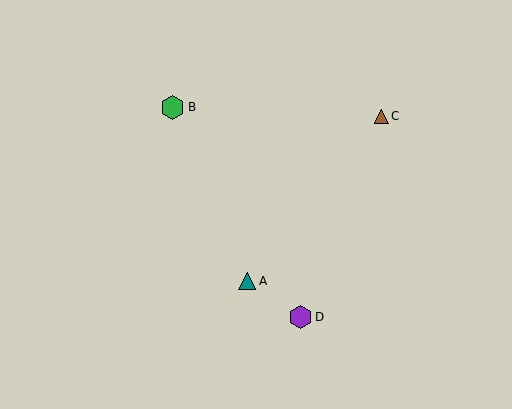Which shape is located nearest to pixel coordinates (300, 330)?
The purple hexagon (labeled D) at (301, 317) is nearest to that location.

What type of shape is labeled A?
Shape A is a teal triangle.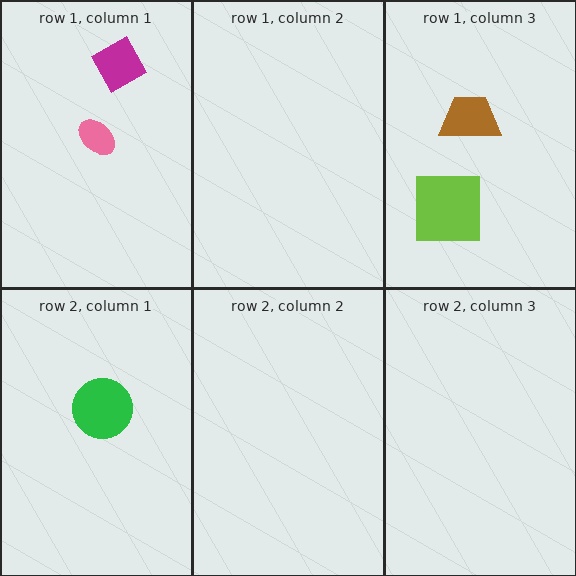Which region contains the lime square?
The row 1, column 3 region.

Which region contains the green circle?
The row 2, column 1 region.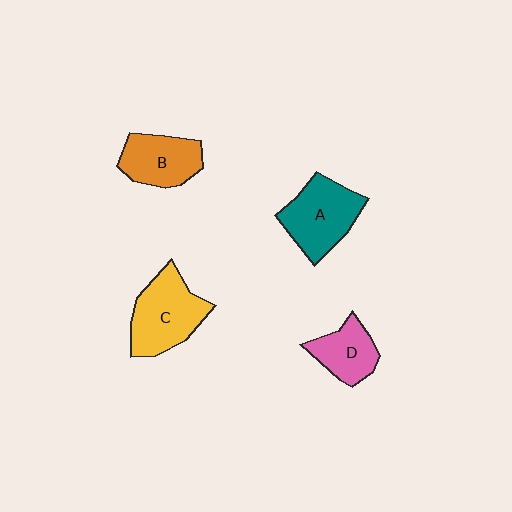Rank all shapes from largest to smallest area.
From largest to smallest: C (yellow), A (teal), B (orange), D (pink).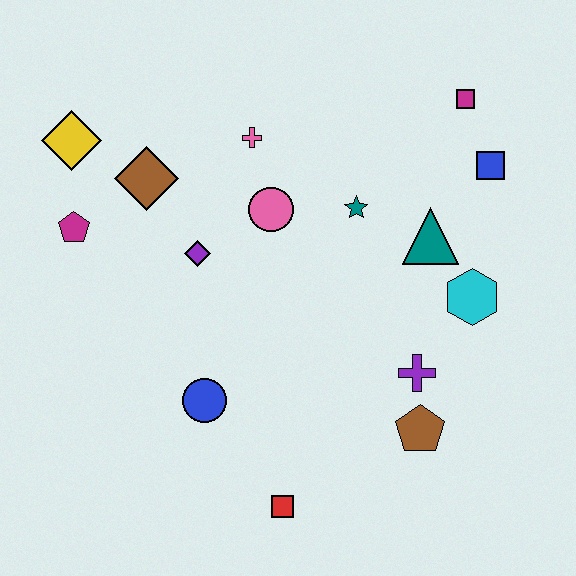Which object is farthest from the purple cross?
The yellow diamond is farthest from the purple cross.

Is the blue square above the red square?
Yes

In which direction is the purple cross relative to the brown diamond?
The purple cross is to the right of the brown diamond.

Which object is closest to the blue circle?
The red square is closest to the blue circle.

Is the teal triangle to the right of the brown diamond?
Yes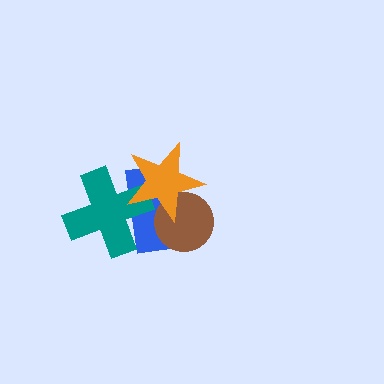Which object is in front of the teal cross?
The orange star is in front of the teal cross.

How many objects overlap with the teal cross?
2 objects overlap with the teal cross.